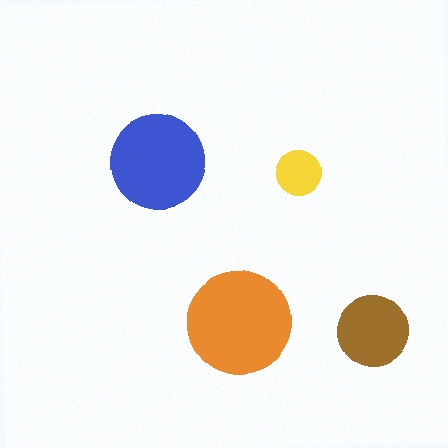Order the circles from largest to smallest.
the orange one, the blue one, the brown one, the yellow one.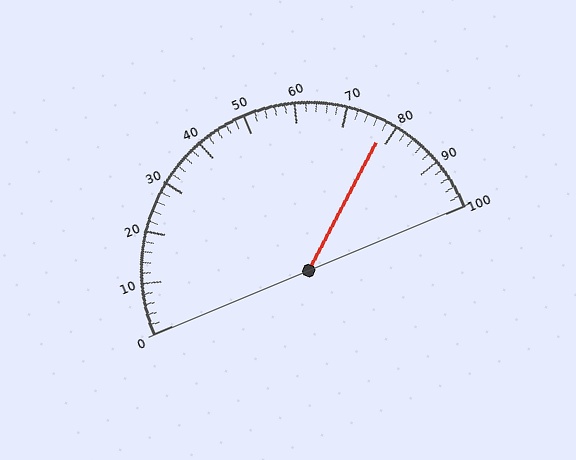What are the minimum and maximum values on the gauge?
The gauge ranges from 0 to 100.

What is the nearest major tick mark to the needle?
The nearest major tick mark is 80.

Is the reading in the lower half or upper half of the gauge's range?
The reading is in the upper half of the range (0 to 100).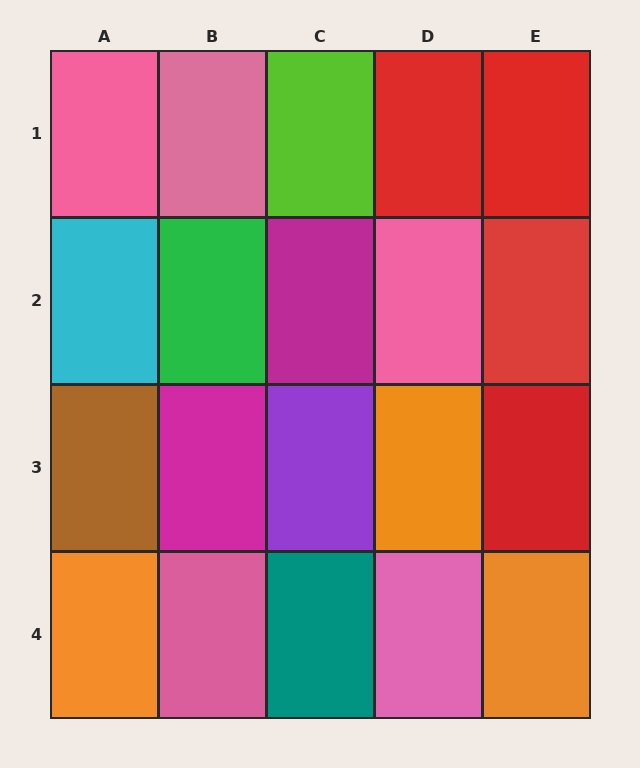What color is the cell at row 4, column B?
Pink.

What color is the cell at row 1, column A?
Pink.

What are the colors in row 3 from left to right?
Brown, magenta, purple, orange, red.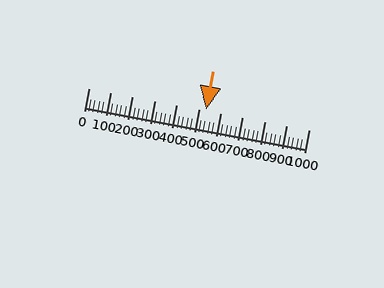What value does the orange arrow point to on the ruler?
The orange arrow points to approximately 535.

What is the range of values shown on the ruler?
The ruler shows values from 0 to 1000.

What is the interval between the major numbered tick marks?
The major tick marks are spaced 100 units apart.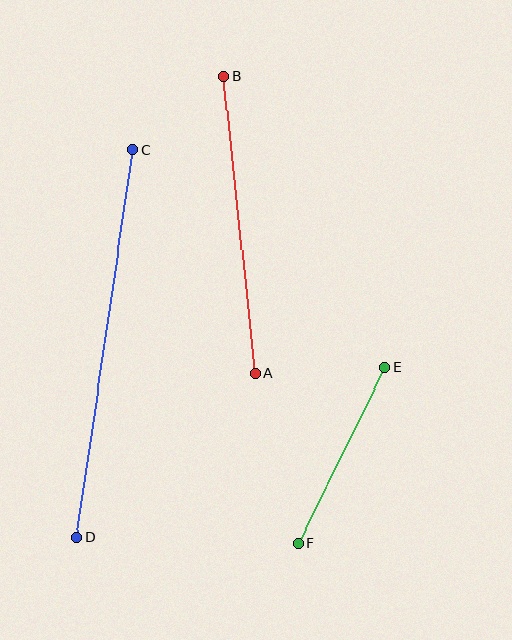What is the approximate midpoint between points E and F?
The midpoint is at approximately (342, 455) pixels.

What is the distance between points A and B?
The distance is approximately 299 pixels.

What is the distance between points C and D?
The distance is approximately 392 pixels.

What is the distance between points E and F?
The distance is approximately 196 pixels.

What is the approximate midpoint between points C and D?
The midpoint is at approximately (104, 344) pixels.